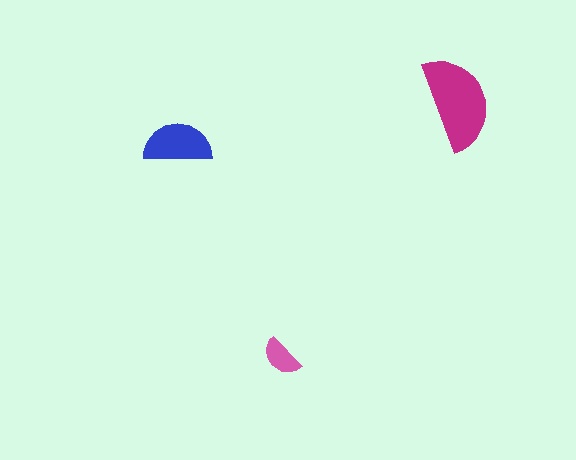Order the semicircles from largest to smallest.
the magenta one, the blue one, the pink one.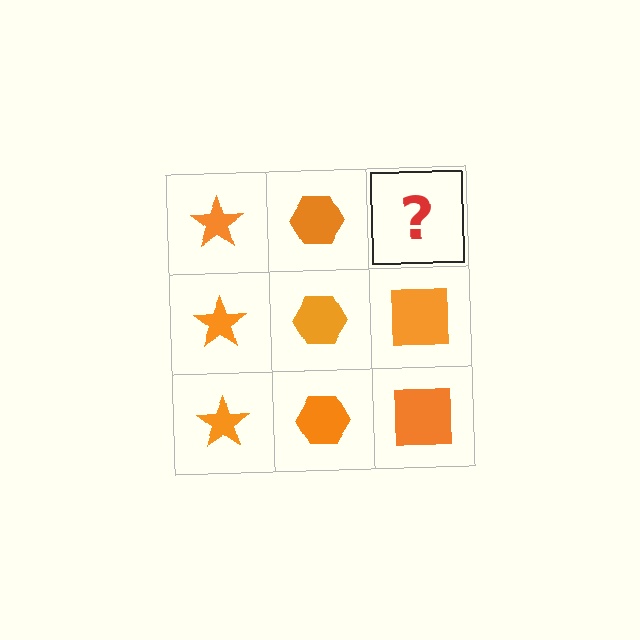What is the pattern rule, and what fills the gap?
The rule is that each column has a consistent shape. The gap should be filled with an orange square.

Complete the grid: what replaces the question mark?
The question mark should be replaced with an orange square.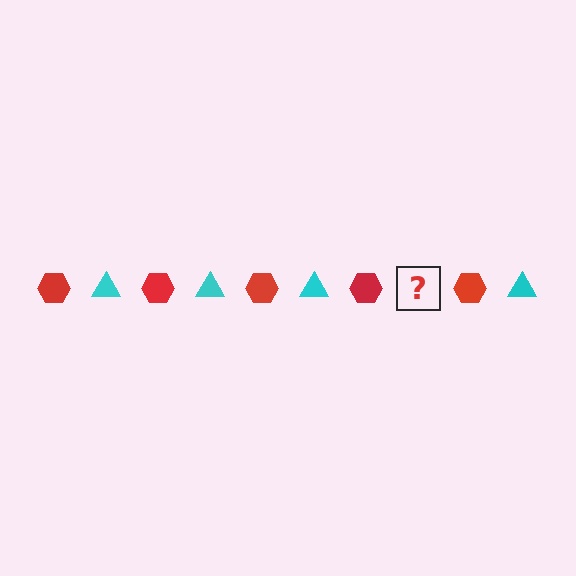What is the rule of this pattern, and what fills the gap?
The rule is that the pattern alternates between red hexagon and cyan triangle. The gap should be filled with a cyan triangle.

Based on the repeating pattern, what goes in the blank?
The blank should be a cyan triangle.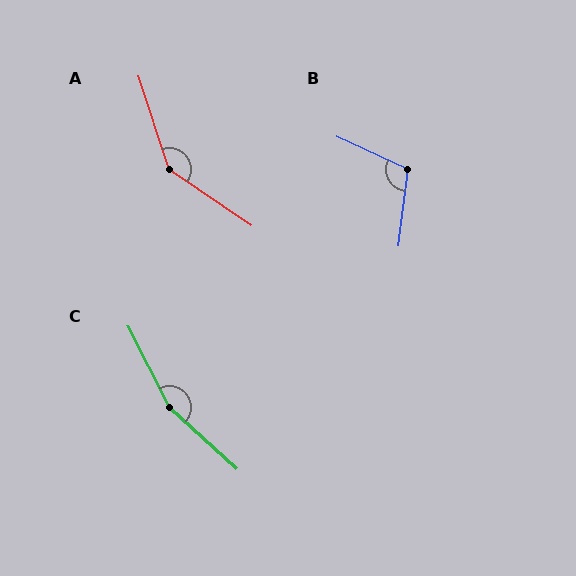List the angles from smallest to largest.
B (108°), A (142°), C (159°).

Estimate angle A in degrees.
Approximately 142 degrees.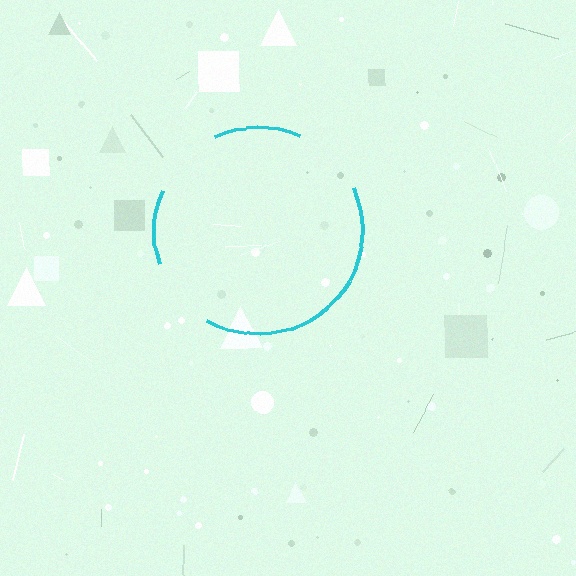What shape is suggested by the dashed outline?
The dashed outline suggests a circle.